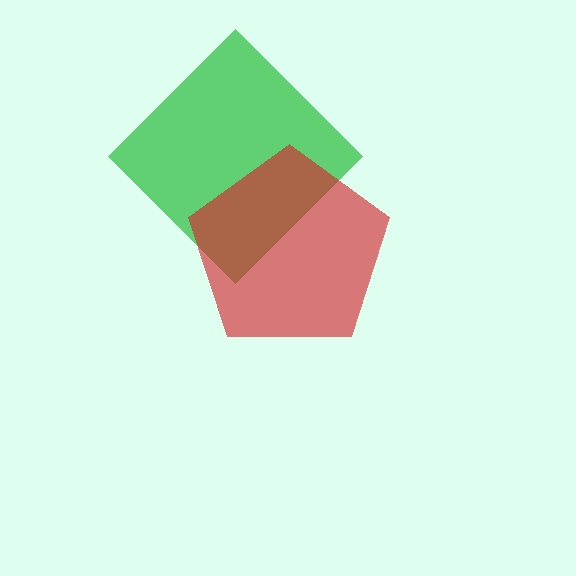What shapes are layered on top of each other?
The layered shapes are: a green diamond, a red pentagon.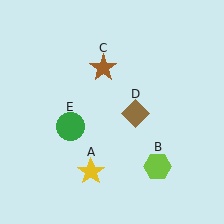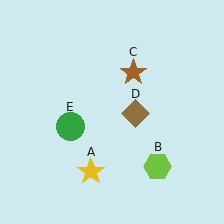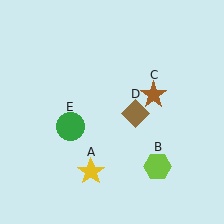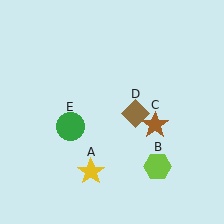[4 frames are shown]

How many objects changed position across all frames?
1 object changed position: brown star (object C).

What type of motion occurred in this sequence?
The brown star (object C) rotated clockwise around the center of the scene.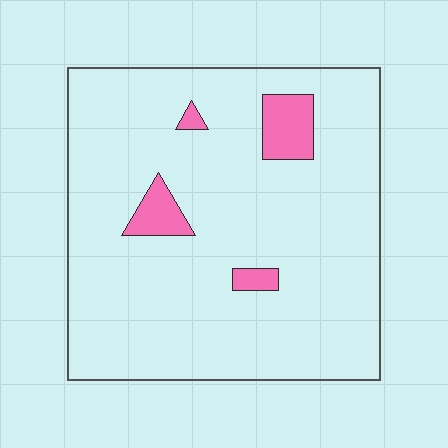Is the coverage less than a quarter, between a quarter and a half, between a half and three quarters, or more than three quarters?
Less than a quarter.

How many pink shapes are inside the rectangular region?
4.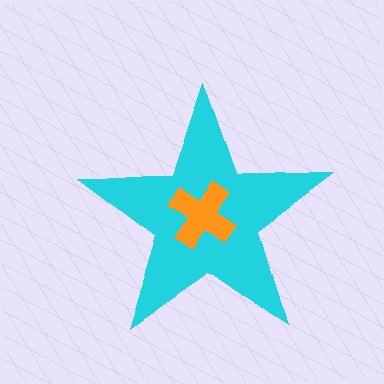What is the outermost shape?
The cyan star.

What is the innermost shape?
The orange cross.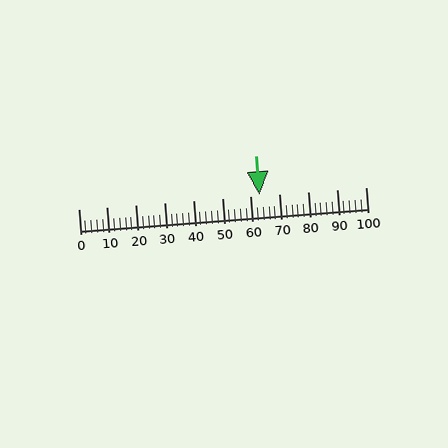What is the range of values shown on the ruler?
The ruler shows values from 0 to 100.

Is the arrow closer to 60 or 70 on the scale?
The arrow is closer to 60.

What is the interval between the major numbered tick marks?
The major tick marks are spaced 10 units apart.